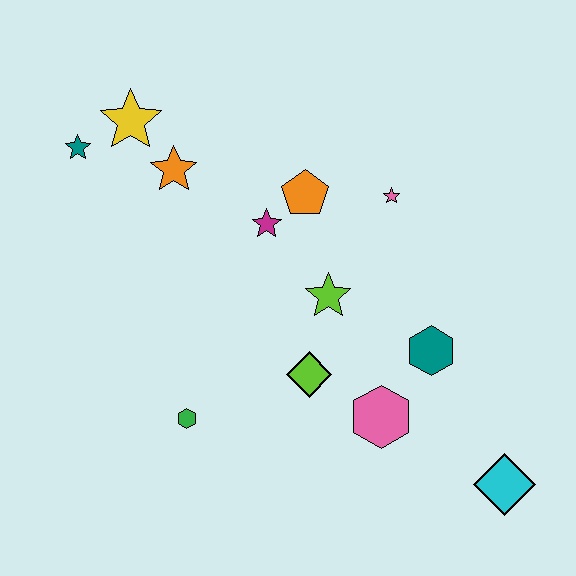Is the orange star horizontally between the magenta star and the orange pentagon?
No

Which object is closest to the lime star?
The lime diamond is closest to the lime star.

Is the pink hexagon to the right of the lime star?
Yes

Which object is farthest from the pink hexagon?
The teal star is farthest from the pink hexagon.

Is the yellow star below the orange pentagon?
No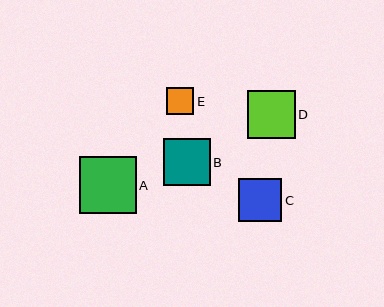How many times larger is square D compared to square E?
Square D is approximately 1.8 times the size of square E.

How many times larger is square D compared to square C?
Square D is approximately 1.1 times the size of square C.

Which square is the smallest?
Square E is the smallest with a size of approximately 27 pixels.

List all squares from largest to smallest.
From largest to smallest: A, D, B, C, E.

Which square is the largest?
Square A is the largest with a size of approximately 57 pixels.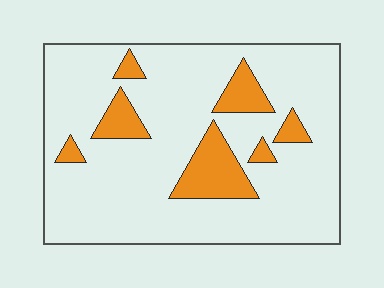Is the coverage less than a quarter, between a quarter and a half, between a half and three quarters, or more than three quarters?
Less than a quarter.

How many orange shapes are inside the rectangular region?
7.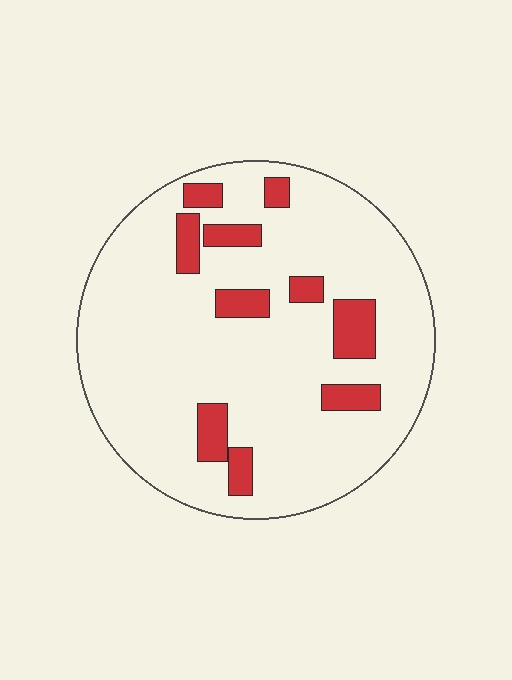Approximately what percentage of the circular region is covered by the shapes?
Approximately 15%.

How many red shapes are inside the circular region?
10.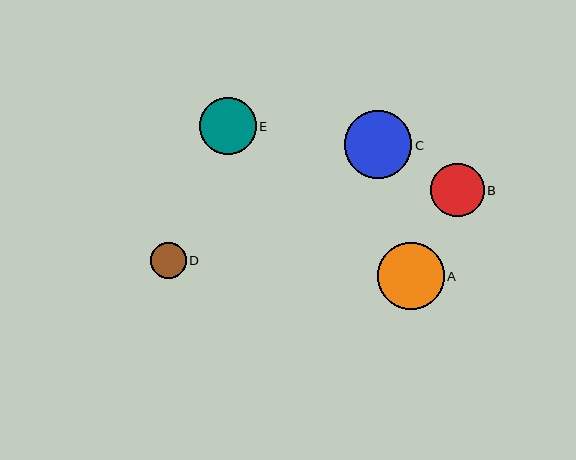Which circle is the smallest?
Circle D is the smallest with a size of approximately 36 pixels.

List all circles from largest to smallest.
From largest to smallest: C, A, E, B, D.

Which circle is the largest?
Circle C is the largest with a size of approximately 67 pixels.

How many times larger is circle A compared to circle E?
Circle A is approximately 1.2 times the size of circle E.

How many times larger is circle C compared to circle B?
Circle C is approximately 1.3 times the size of circle B.